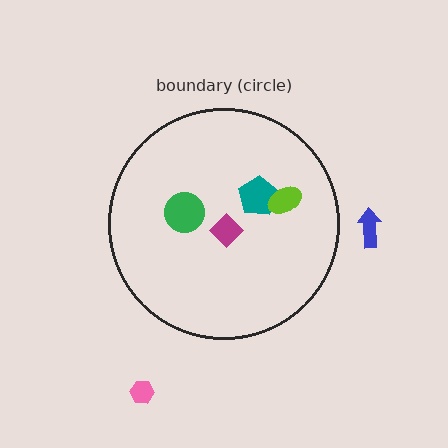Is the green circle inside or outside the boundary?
Inside.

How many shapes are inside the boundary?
4 inside, 2 outside.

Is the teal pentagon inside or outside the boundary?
Inside.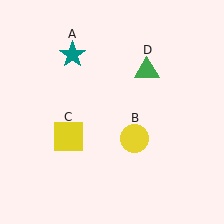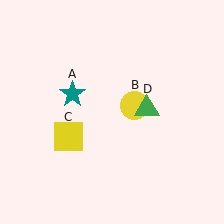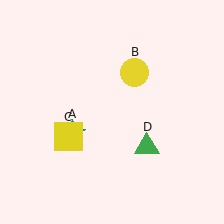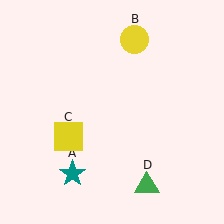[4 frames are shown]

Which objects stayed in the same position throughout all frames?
Yellow square (object C) remained stationary.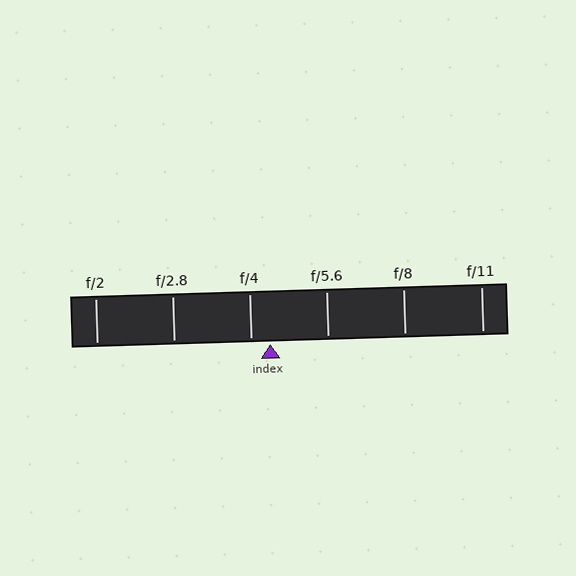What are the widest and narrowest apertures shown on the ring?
The widest aperture shown is f/2 and the narrowest is f/11.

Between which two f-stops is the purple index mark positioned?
The index mark is between f/4 and f/5.6.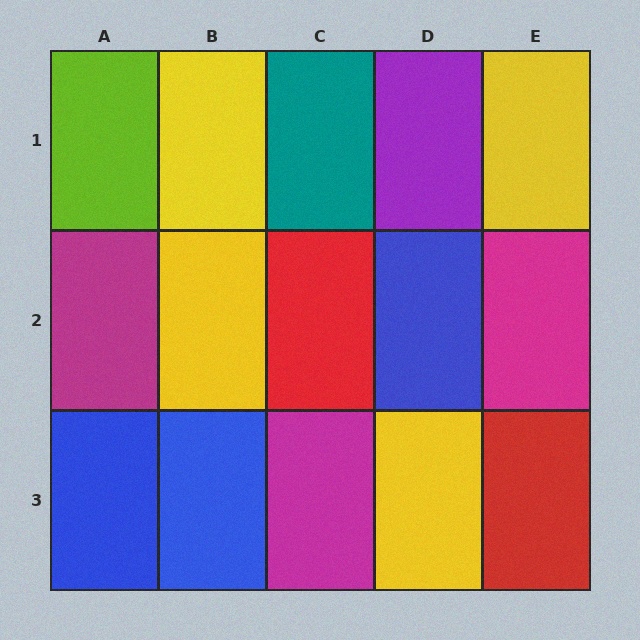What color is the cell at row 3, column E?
Red.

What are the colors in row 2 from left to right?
Magenta, yellow, red, blue, magenta.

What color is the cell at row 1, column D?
Purple.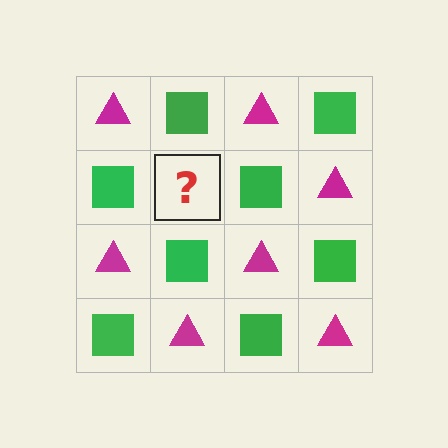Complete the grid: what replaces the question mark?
The question mark should be replaced with a magenta triangle.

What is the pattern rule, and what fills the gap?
The rule is that it alternates magenta triangle and green square in a checkerboard pattern. The gap should be filled with a magenta triangle.